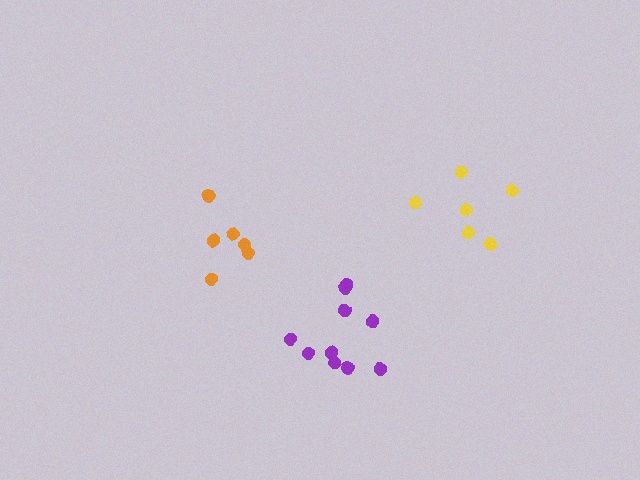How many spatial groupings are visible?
There are 3 spatial groupings.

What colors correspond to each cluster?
The clusters are colored: orange, yellow, purple.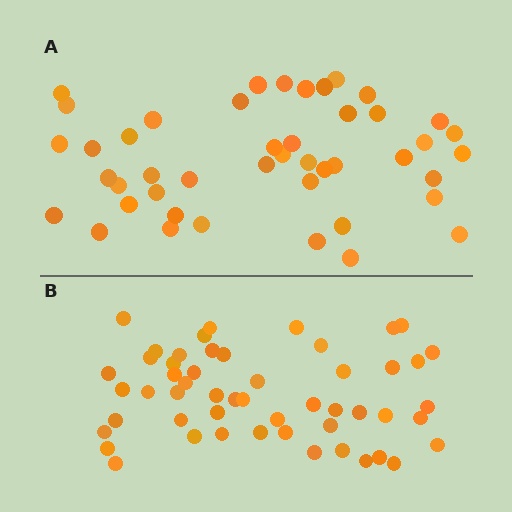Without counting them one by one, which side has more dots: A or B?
Region B (the bottom region) has more dots.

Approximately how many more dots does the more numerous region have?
Region B has roughly 8 or so more dots than region A.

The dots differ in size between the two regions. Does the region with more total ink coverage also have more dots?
No. Region A has more total ink coverage because its dots are larger, but region B actually contains more individual dots. Total area can be misleading — the number of items is what matters here.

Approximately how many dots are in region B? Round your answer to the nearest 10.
About 50 dots. (The exact count is 52, which rounds to 50.)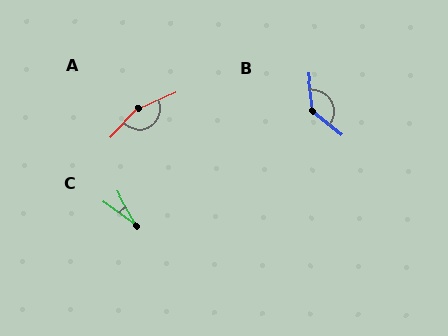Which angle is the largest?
A, at approximately 156 degrees.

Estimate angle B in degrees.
Approximately 136 degrees.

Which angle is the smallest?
C, at approximately 24 degrees.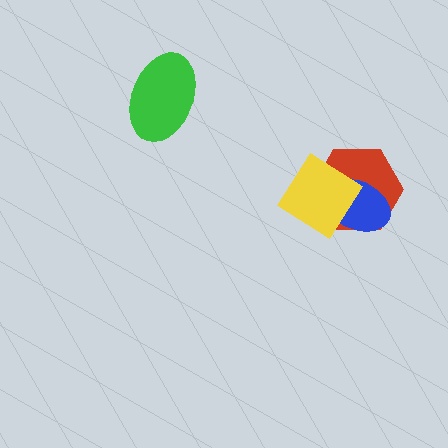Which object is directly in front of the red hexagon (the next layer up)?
The blue ellipse is directly in front of the red hexagon.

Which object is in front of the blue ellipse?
The yellow diamond is in front of the blue ellipse.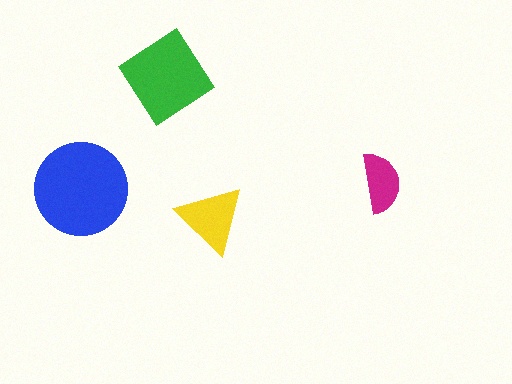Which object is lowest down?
The yellow triangle is bottommost.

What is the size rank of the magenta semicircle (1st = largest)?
4th.